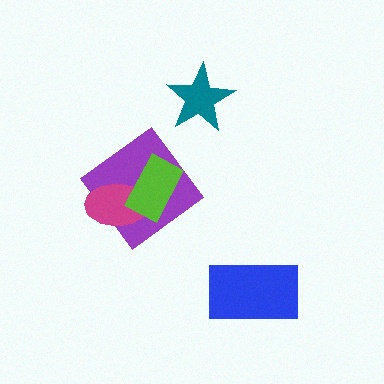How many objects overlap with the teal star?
0 objects overlap with the teal star.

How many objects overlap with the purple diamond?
2 objects overlap with the purple diamond.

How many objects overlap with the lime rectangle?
2 objects overlap with the lime rectangle.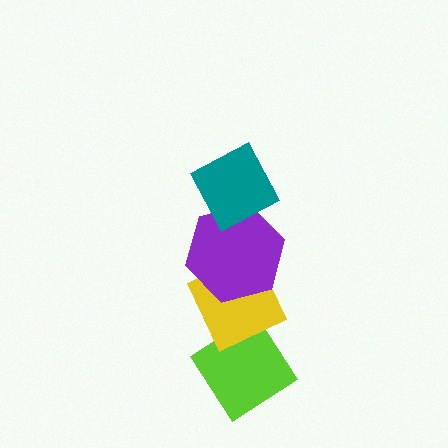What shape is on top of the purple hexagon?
The teal diamond is on top of the purple hexagon.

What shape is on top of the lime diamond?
The yellow diamond is on top of the lime diamond.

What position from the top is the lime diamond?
The lime diamond is 4th from the top.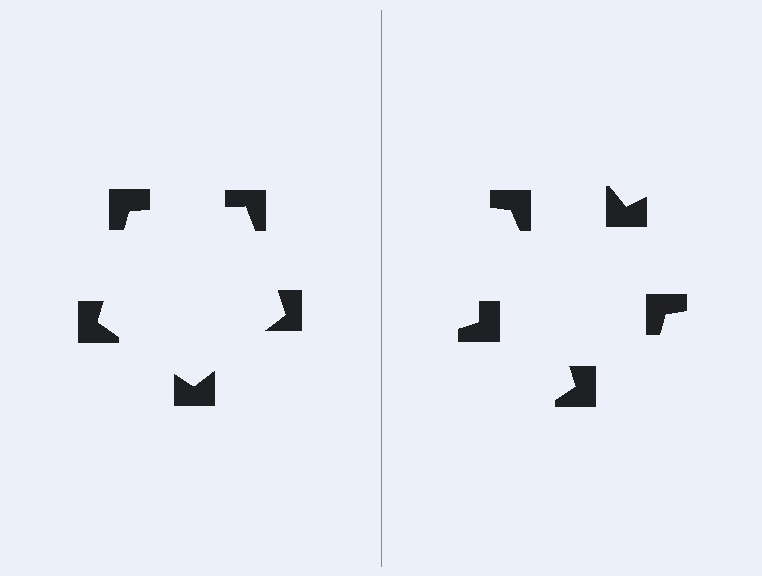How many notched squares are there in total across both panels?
10 — 5 on each side.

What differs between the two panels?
The notched squares are positioned identically on both sides; only the wedge orientations differ. On the left they align to a pentagon; on the right they are misaligned.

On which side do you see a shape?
An illusory pentagon appears on the left side. On the right side the wedge cuts are rotated, so no coherent shape forms.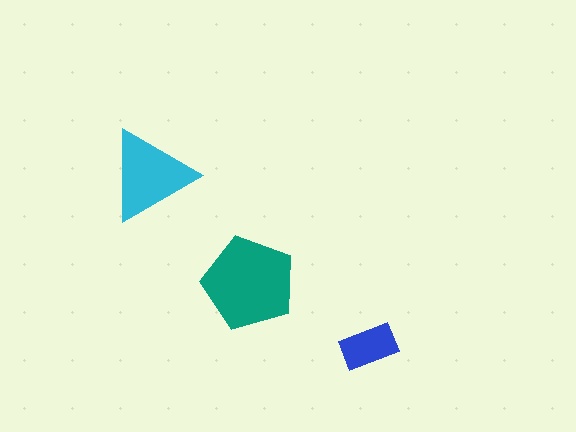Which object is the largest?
The teal pentagon.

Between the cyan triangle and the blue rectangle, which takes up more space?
The cyan triangle.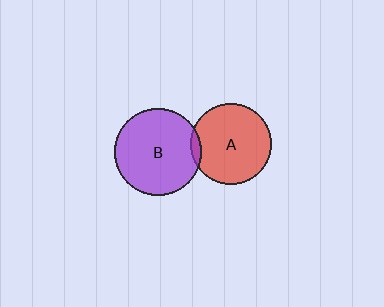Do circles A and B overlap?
Yes.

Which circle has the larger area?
Circle B (purple).